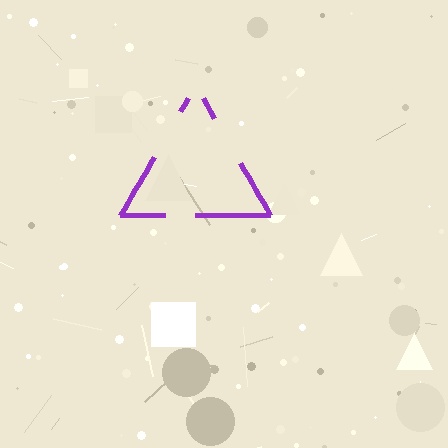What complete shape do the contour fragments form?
The contour fragments form a triangle.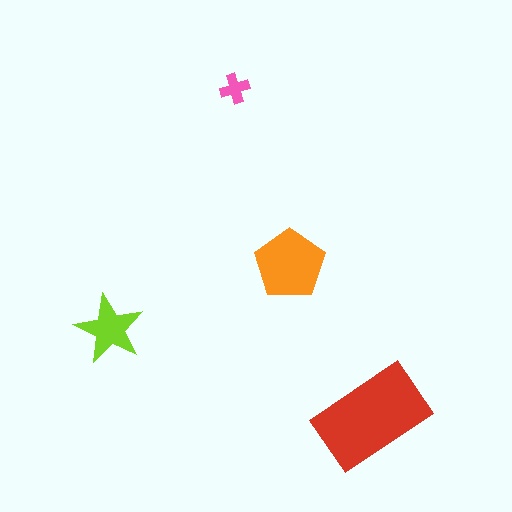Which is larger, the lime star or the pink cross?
The lime star.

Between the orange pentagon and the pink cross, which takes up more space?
The orange pentagon.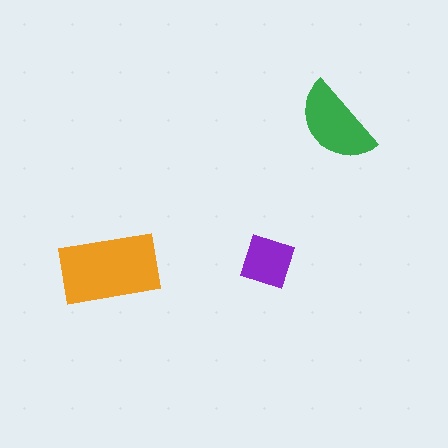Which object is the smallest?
The purple diamond.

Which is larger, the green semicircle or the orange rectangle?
The orange rectangle.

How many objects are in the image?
There are 3 objects in the image.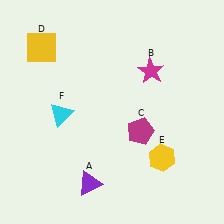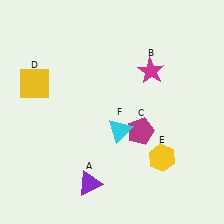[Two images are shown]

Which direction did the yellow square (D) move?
The yellow square (D) moved down.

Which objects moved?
The objects that moved are: the yellow square (D), the cyan triangle (F).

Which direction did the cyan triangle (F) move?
The cyan triangle (F) moved right.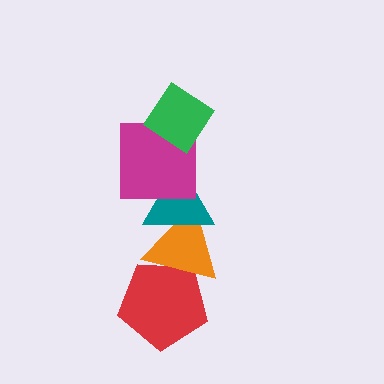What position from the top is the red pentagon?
The red pentagon is 5th from the top.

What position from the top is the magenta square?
The magenta square is 2nd from the top.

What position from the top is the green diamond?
The green diamond is 1st from the top.